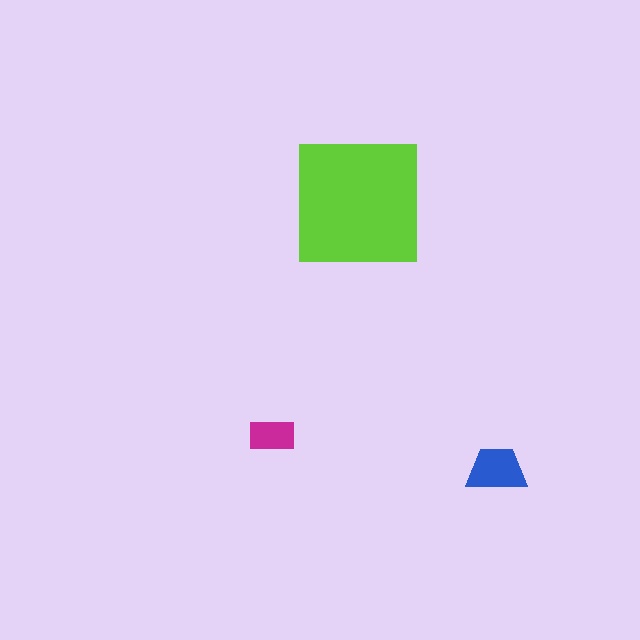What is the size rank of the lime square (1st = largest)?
1st.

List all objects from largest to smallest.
The lime square, the blue trapezoid, the magenta rectangle.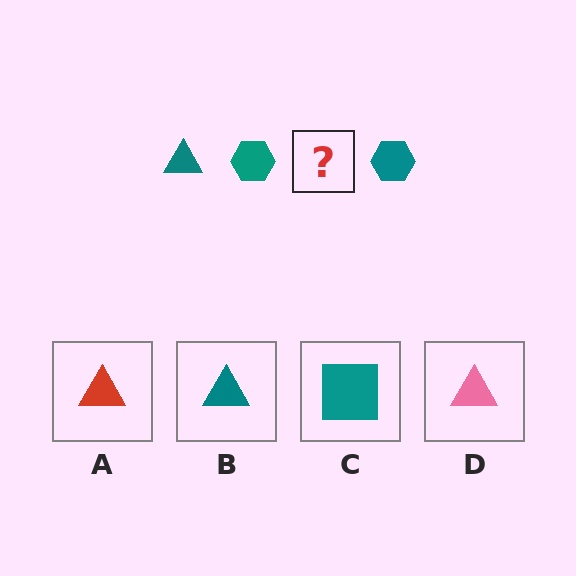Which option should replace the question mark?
Option B.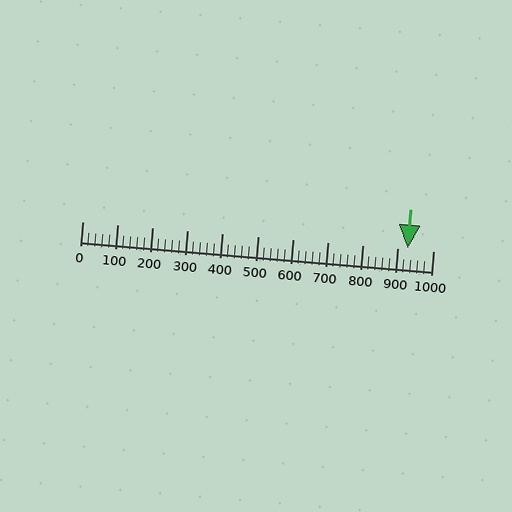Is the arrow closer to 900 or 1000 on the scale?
The arrow is closer to 900.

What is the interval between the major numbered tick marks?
The major tick marks are spaced 100 units apart.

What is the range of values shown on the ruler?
The ruler shows values from 0 to 1000.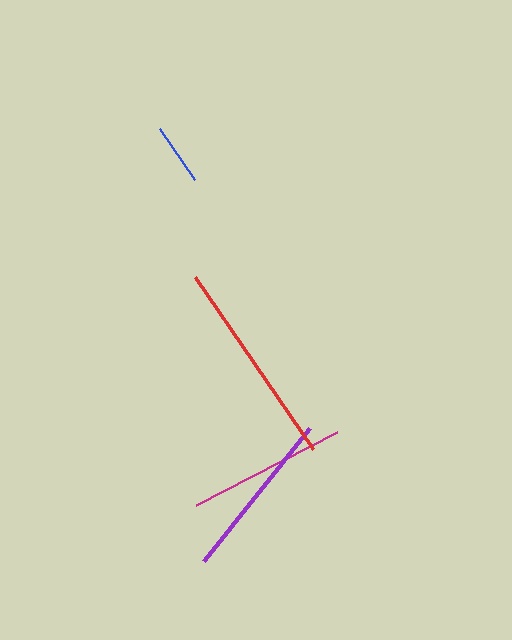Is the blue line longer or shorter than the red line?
The red line is longer than the blue line.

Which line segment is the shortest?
The blue line is the shortest at approximately 62 pixels.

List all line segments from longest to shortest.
From longest to shortest: red, purple, magenta, blue.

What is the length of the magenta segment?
The magenta segment is approximately 158 pixels long.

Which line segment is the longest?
The red line is the longest at approximately 209 pixels.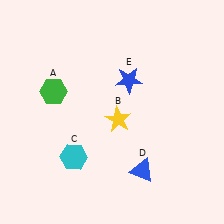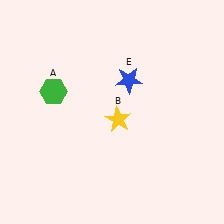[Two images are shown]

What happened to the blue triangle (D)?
The blue triangle (D) was removed in Image 2. It was in the bottom-right area of Image 1.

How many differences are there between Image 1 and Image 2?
There are 2 differences between the two images.